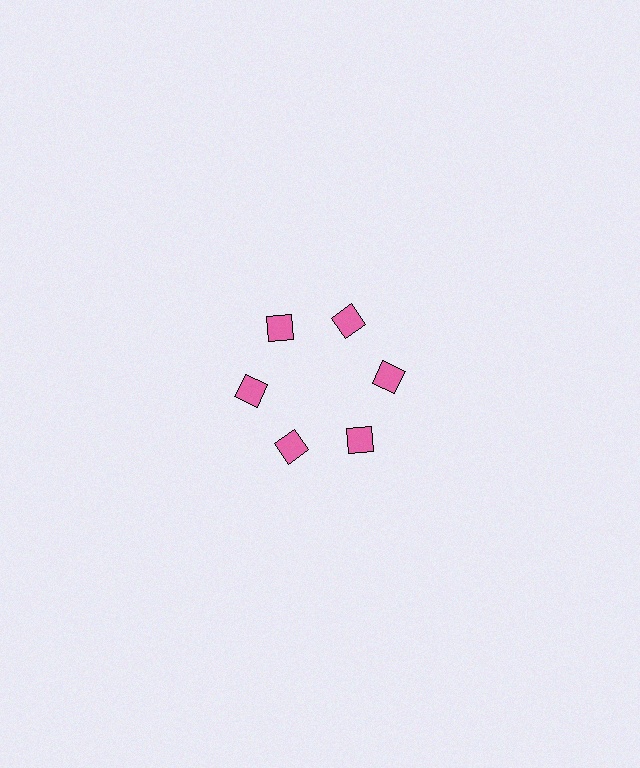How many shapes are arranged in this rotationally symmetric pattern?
There are 6 shapes, arranged in 6 groups of 1.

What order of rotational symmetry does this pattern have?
This pattern has 6-fold rotational symmetry.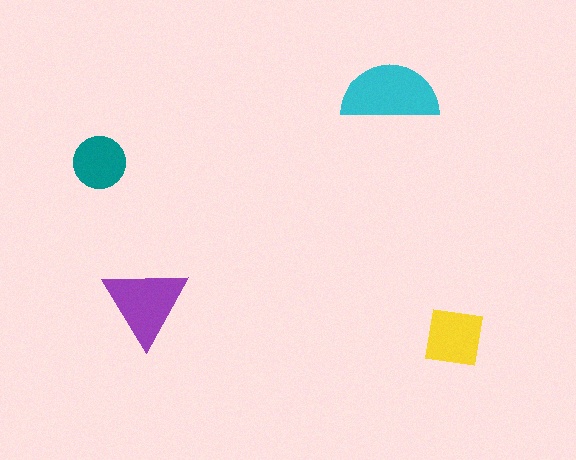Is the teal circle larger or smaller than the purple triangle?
Smaller.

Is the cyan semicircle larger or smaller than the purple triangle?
Larger.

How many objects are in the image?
There are 4 objects in the image.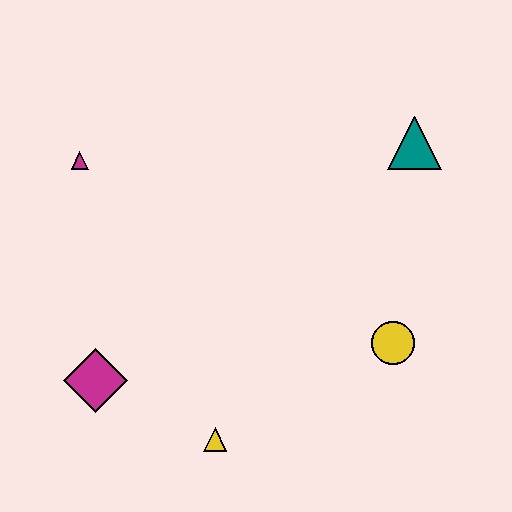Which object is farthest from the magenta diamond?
The teal triangle is farthest from the magenta diamond.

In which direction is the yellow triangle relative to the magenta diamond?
The yellow triangle is to the right of the magenta diamond.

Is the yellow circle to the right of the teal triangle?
No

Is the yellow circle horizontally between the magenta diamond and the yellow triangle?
No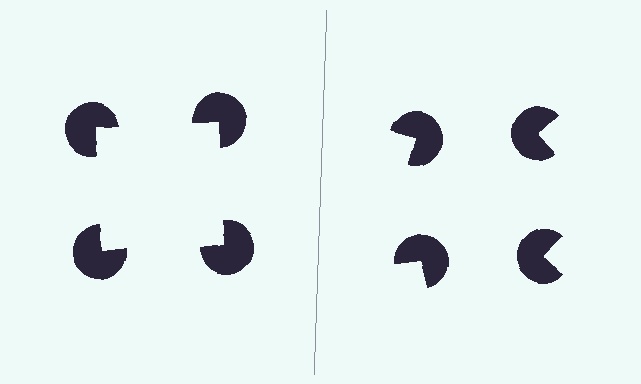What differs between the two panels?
The pac-man discs are positioned identically on both sides; only the wedge orientations differ. On the left they align to a square; on the right they are misaligned.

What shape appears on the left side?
An illusory square.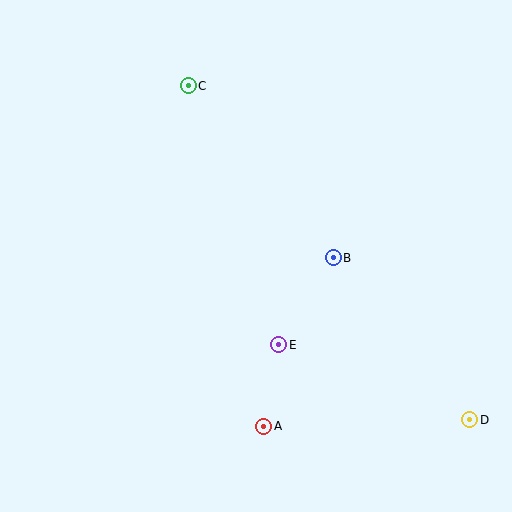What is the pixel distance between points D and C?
The distance between D and C is 437 pixels.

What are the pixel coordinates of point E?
Point E is at (279, 345).